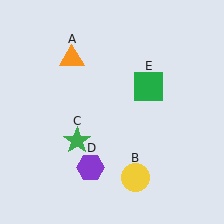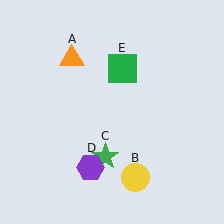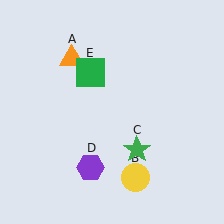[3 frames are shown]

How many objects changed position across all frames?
2 objects changed position: green star (object C), green square (object E).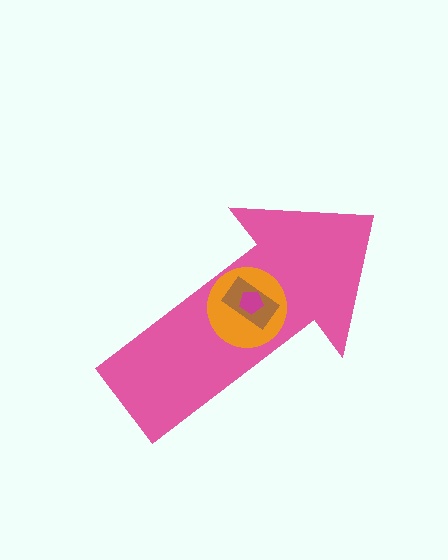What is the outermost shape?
The pink arrow.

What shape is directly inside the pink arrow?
The orange circle.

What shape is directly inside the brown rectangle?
The magenta pentagon.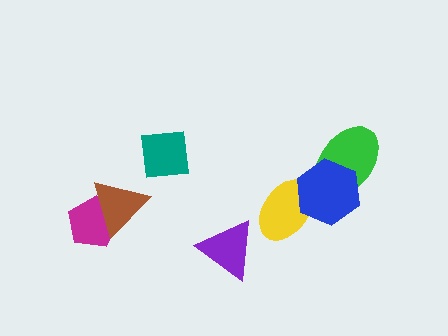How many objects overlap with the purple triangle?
0 objects overlap with the purple triangle.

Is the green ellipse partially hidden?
Yes, it is partially covered by another shape.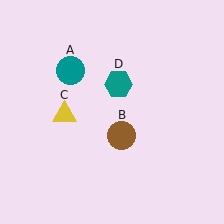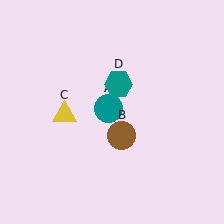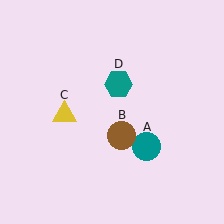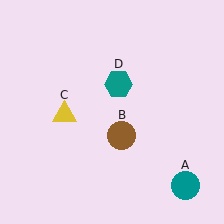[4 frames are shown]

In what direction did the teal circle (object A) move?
The teal circle (object A) moved down and to the right.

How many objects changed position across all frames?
1 object changed position: teal circle (object A).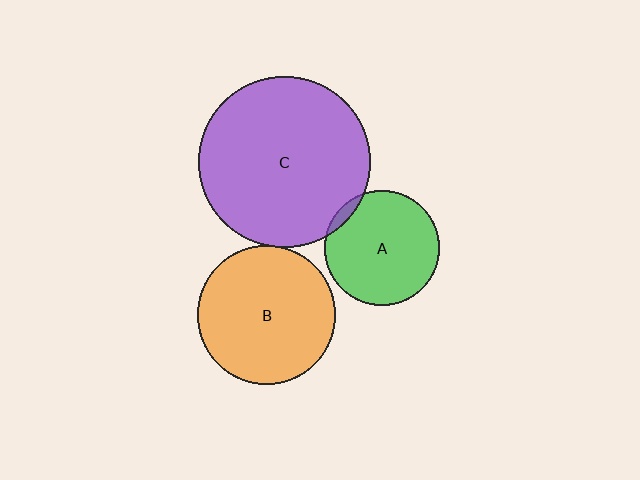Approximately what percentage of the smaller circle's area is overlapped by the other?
Approximately 5%.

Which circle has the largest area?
Circle C (purple).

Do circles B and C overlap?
Yes.